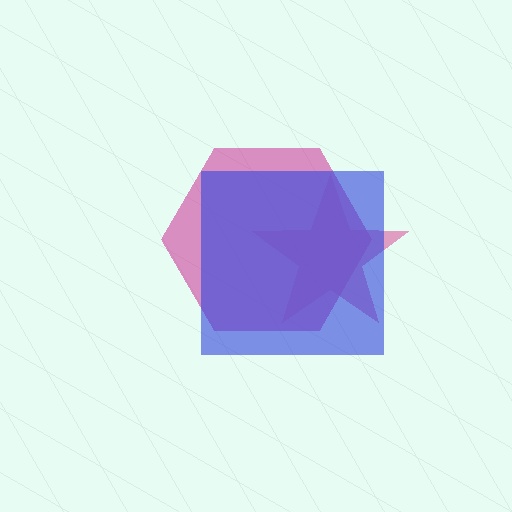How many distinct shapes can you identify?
There are 3 distinct shapes: a magenta hexagon, a pink star, a blue square.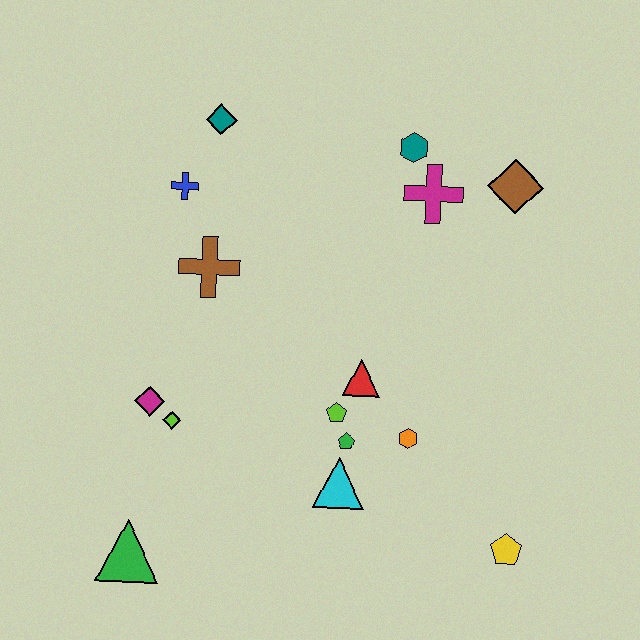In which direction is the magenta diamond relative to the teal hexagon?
The magenta diamond is below the teal hexagon.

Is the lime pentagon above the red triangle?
No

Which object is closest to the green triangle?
The lime diamond is closest to the green triangle.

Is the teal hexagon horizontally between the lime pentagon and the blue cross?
No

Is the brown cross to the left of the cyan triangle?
Yes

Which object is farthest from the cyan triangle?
The teal diamond is farthest from the cyan triangle.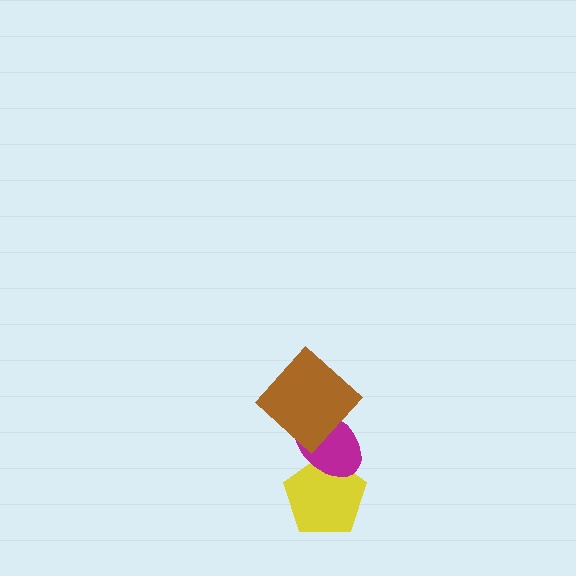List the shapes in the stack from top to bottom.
From top to bottom: the brown diamond, the magenta ellipse, the yellow pentagon.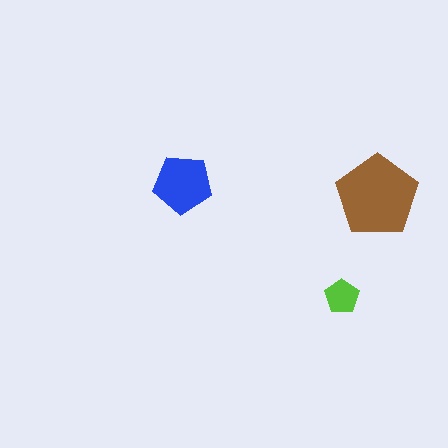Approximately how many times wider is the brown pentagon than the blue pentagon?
About 1.5 times wider.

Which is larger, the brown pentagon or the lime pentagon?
The brown one.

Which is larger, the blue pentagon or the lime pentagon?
The blue one.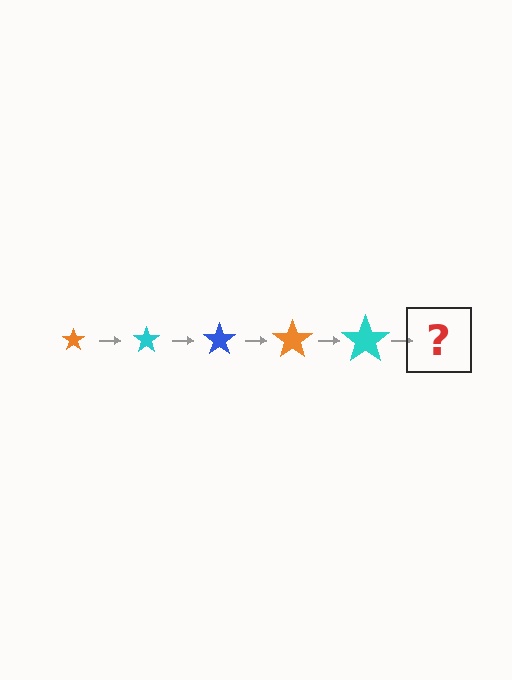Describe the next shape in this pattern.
It should be a blue star, larger than the previous one.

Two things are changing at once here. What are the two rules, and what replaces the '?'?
The two rules are that the star grows larger each step and the color cycles through orange, cyan, and blue. The '?' should be a blue star, larger than the previous one.